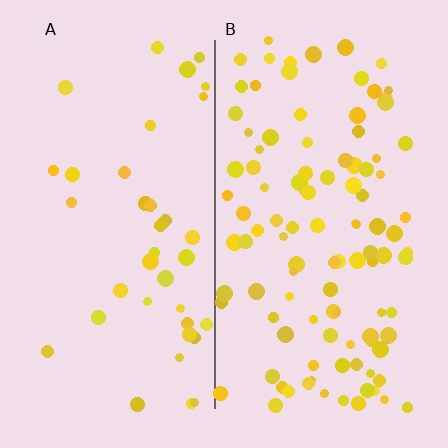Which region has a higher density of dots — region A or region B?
B (the right).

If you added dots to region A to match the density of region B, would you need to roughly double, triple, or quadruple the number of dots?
Approximately triple.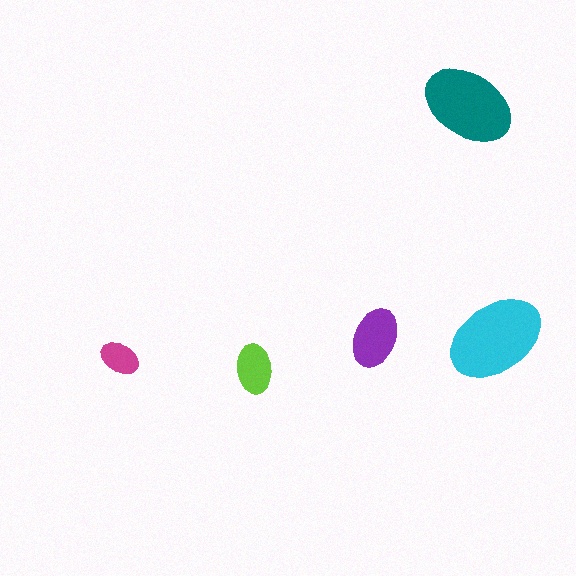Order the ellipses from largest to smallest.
the cyan one, the teal one, the purple one, the lime one, the magenta one.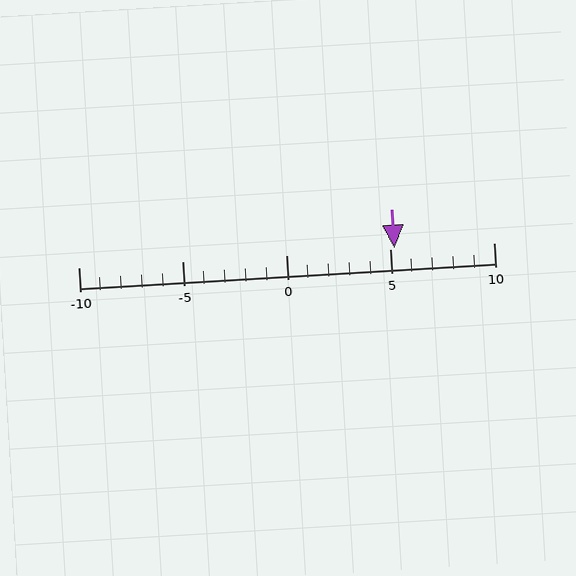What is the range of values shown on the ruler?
The ruler shows values from -10 to 10.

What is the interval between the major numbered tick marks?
The major tick marks are spaced 5 units apart.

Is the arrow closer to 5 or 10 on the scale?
The arrow is closer to 5.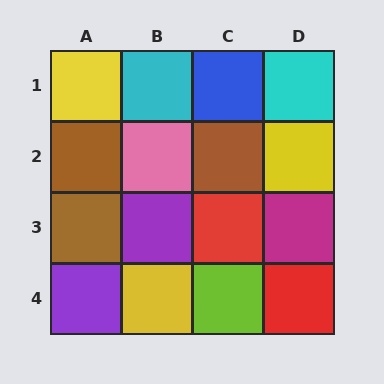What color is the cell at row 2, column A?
Brown.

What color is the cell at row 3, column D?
Magenta.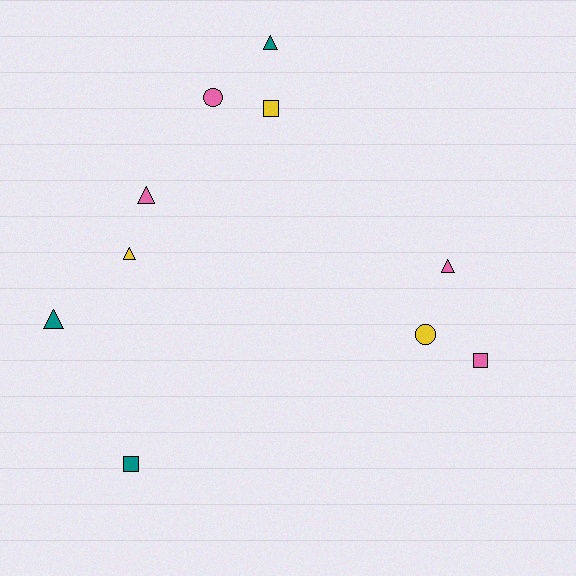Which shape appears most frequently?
Triangle, with 5 objects.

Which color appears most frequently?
Pink, with 4 objects.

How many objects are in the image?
There are 10 objects.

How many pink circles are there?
There is 1 pink circle.